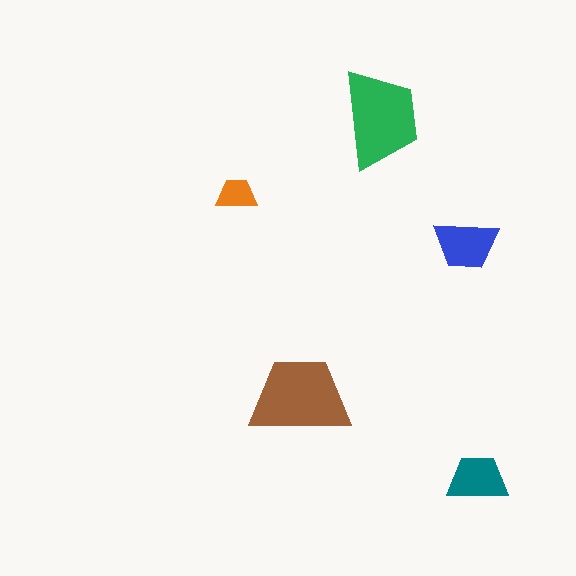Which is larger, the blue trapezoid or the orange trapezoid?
The blue one.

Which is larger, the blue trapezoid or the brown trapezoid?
The brown one.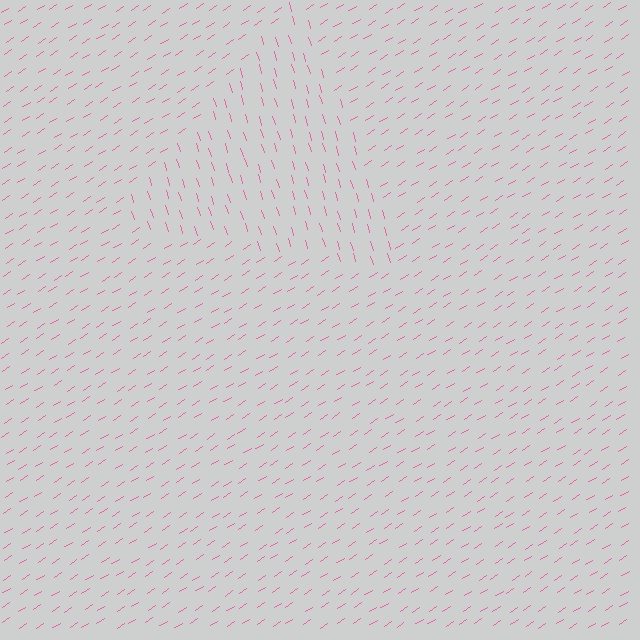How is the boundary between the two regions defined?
The boundary is defined purely by a change in line orientation (approximately 74 degrees difference). All lines are the same color and thickness.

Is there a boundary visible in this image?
Yes, there is a texture boundary formed by a change in line orientation.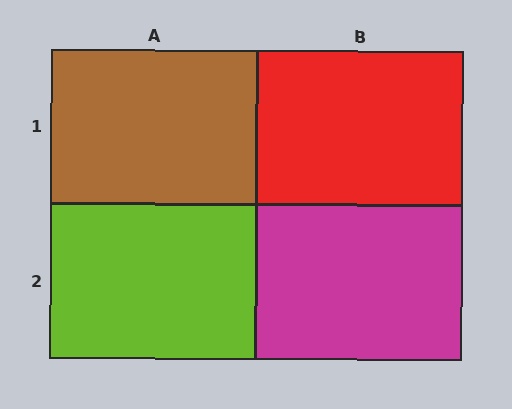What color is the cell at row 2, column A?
Lime.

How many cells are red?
1 cell is red.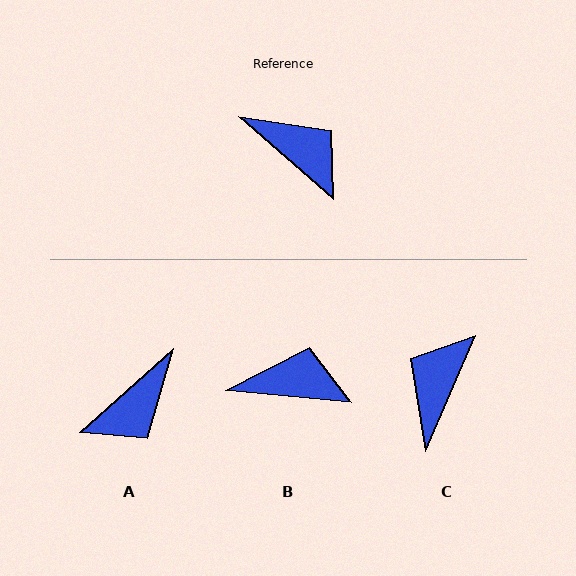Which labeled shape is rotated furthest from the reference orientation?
C, about 108 degrees away.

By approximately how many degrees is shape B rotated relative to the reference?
Approximately 36 degrees counter-clockwise.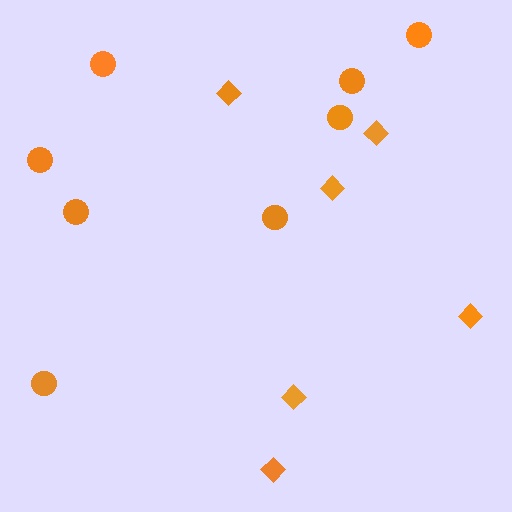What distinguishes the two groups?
There are 2 groups: one group of diamonds (6) and one group of circles (8).